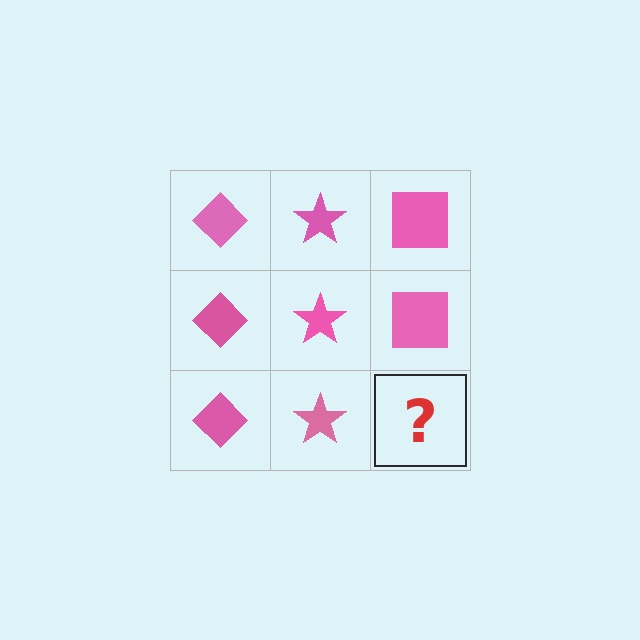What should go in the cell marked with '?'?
The missing cell should contain a pink square.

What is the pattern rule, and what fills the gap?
The rule is that each column has a consistent shape. The gap should be filled with a pink square.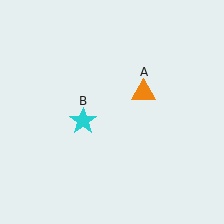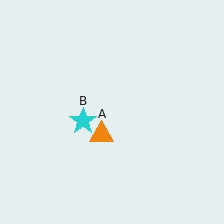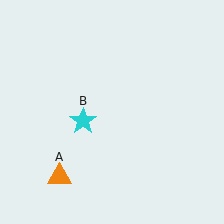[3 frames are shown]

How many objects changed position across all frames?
1 object changed position: orange triangle (object A).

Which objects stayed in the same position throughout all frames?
Cyan star (object B) remained stationary.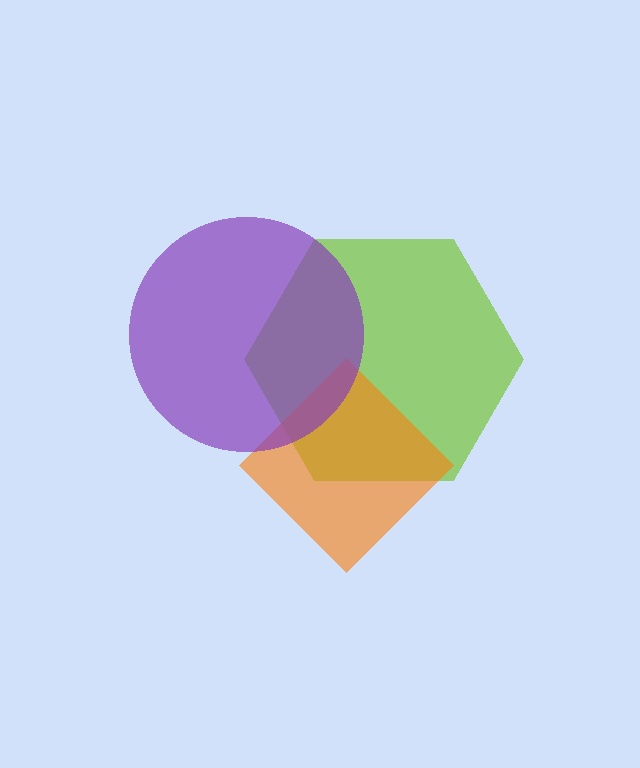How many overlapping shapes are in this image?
There are 3 overlapping shapes in the image.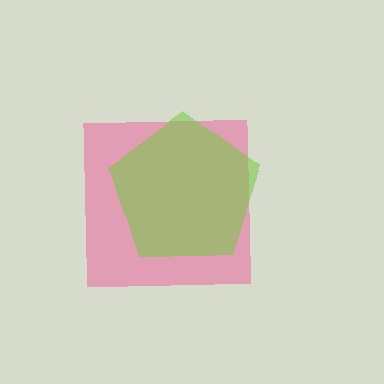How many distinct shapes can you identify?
There are 2 distinct shapes: a pink square, a lime pentagon.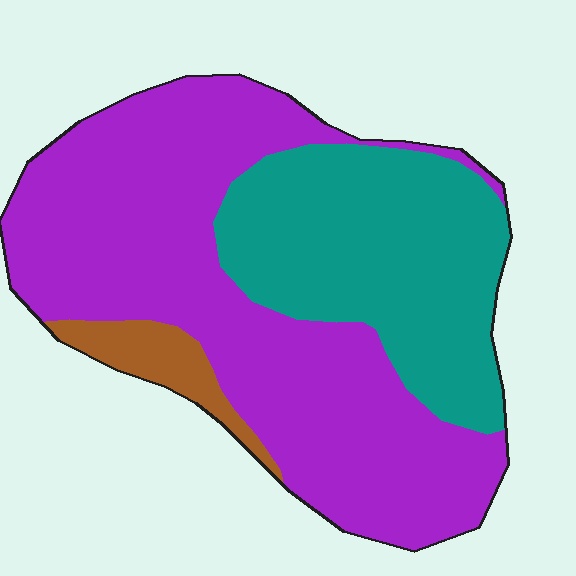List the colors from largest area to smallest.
From largest to smallest: purple, teal, brown.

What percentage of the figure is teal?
Teal covers 34% of the figure.